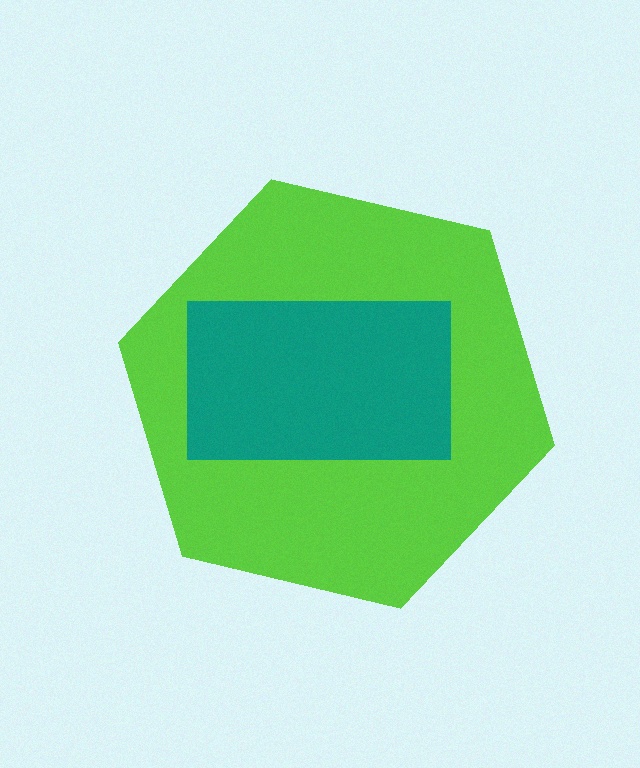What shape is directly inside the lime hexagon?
The teal rectangle.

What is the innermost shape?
The teal rectangle.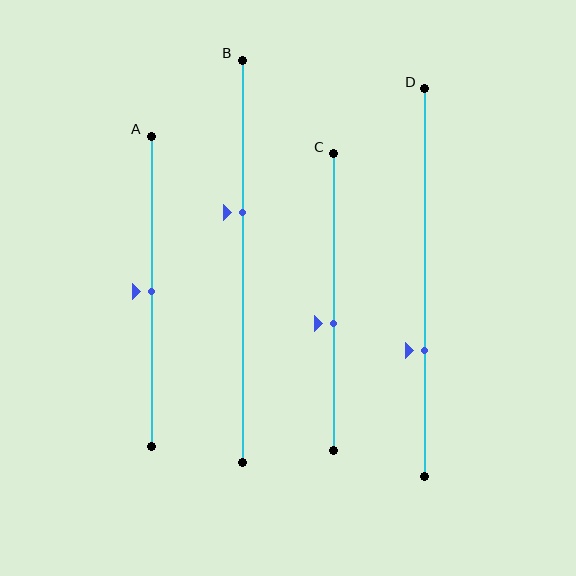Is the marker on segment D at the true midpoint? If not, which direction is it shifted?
No, the marker on segment D is shifted downward by about 17% of the segment length.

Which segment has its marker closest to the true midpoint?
Segment A has its marker closest to the true midpoint.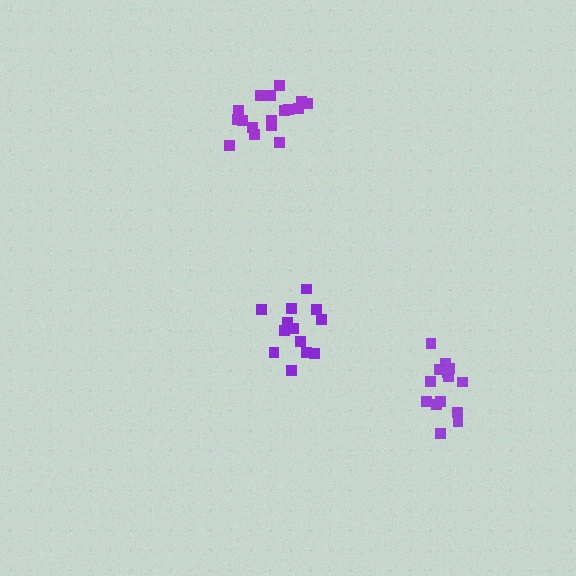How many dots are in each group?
Group 1: 13 dots, Group 2: 14 dots, Group 3: 17 dots (44 total).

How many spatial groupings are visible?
There are 3 spatial groupings.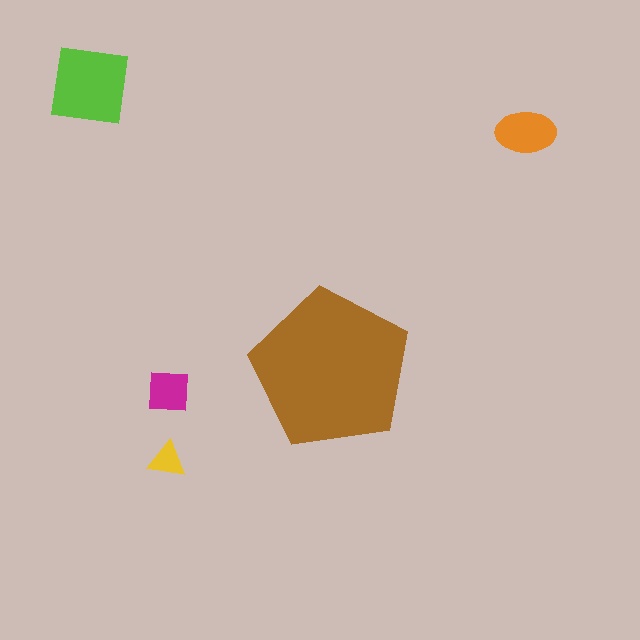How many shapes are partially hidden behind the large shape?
0 shapes are partially hidden.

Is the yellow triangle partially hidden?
No, the yellow triangle is fully visible.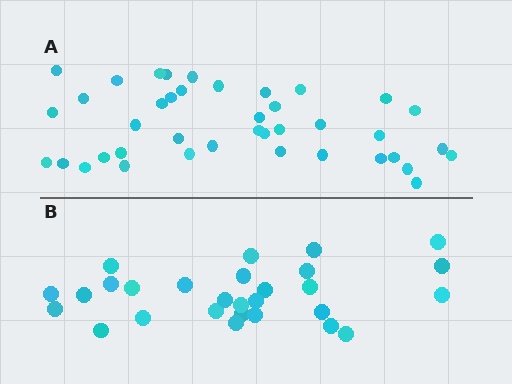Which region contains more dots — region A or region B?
Region A (the top region) has more dots.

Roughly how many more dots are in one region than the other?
Region A has roughly 12 or so more dots than region B.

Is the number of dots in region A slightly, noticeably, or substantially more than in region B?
Region A has noticeably more, but not dramatically so. The ratio is roughly 1.4 to 1.